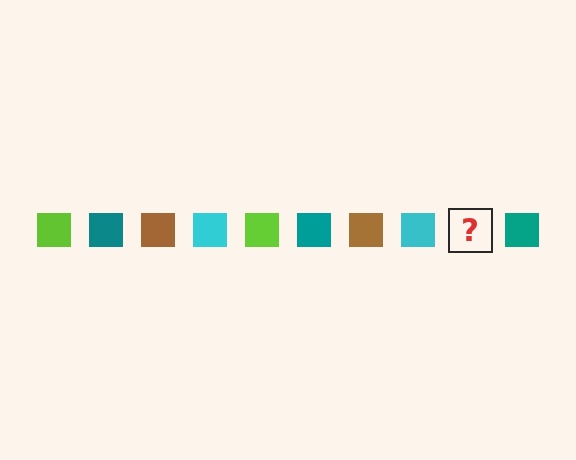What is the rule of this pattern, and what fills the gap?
The rule is that the pattern cycles through lime, teal, brown, cyan squares. The gap should be filled with a lime square.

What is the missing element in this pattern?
The missing element is a lime square.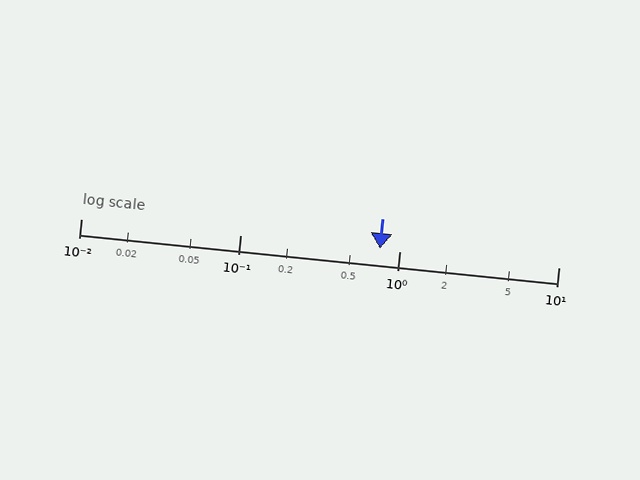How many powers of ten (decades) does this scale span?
The scale spans 3 decades, from 0.01 to 10.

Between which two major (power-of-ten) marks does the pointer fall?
The pointer is between 0.1 and 1.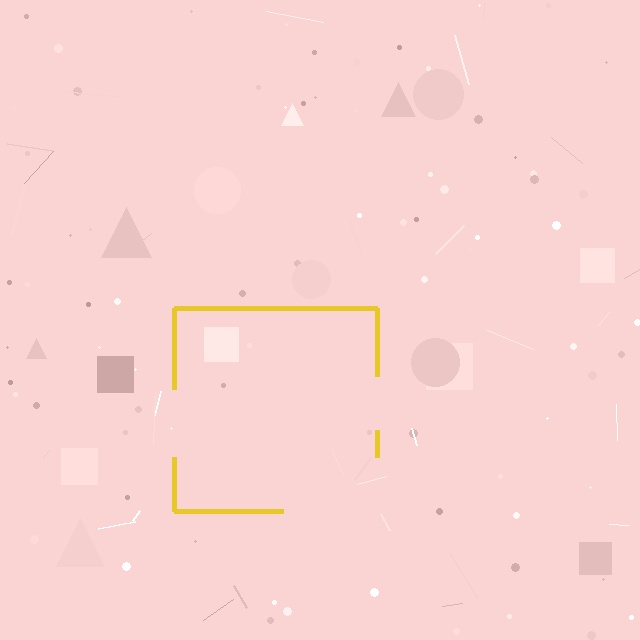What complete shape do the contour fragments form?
The contour fragments form a square.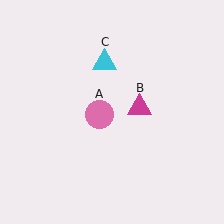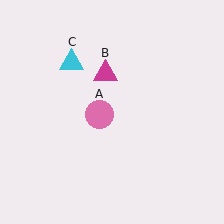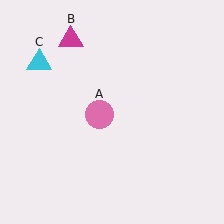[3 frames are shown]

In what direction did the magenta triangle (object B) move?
The magenta triangle (object B) moved up and to the left.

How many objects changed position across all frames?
2 objects changed position: magenta triangle (object B), cyan triangle (object C).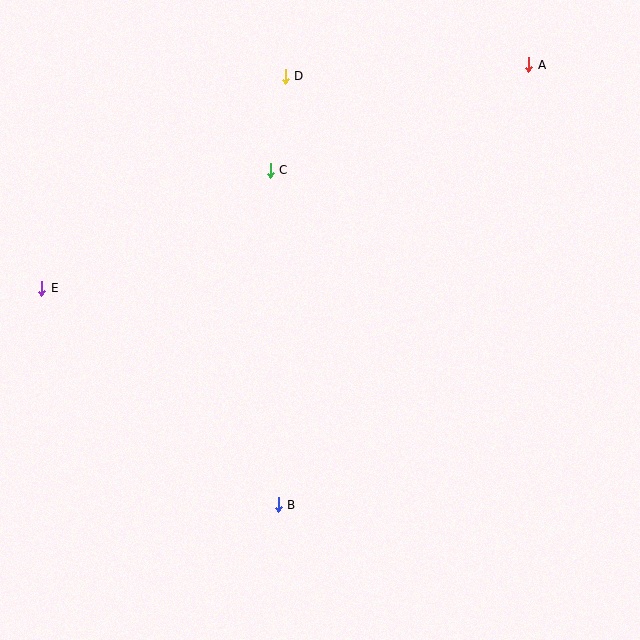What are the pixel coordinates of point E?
Point E is at (42, 288).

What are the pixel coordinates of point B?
Point B is at (278, 505).